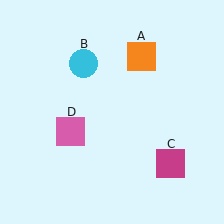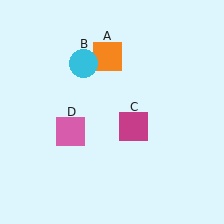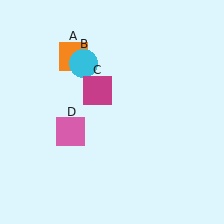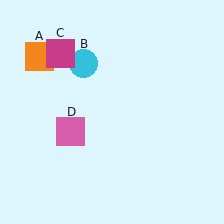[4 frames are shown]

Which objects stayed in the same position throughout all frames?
Cyan circle (object B) and pink square (object D) remained stationary.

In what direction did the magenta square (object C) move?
The magenta square (object C) moved up and to the left.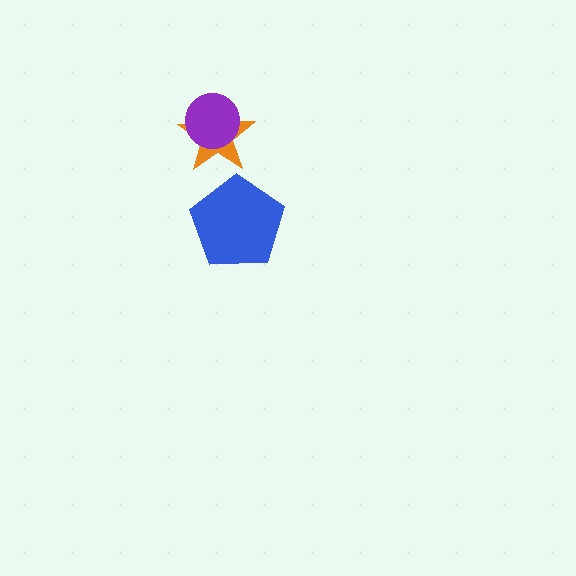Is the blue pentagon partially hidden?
No, no other shape covers it.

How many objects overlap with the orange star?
1 object overlaps with the orange star.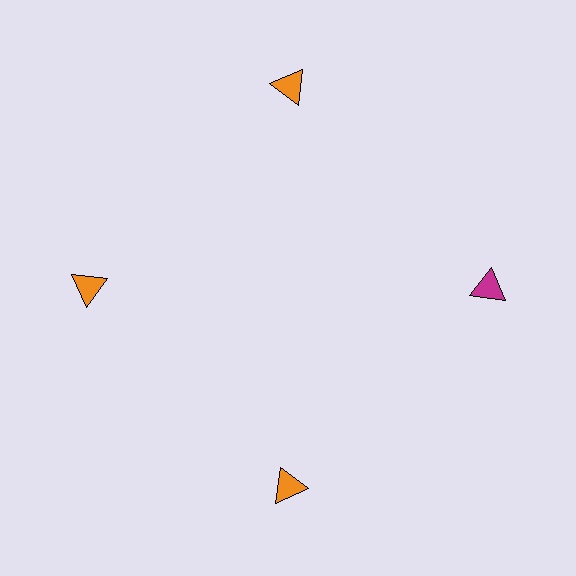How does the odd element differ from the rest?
It has a different color: magenta instead of orange.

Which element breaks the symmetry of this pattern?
The magenta triangle at roughly the 3 o'clock position breaks the symmetry. All other shapes are orange triangles.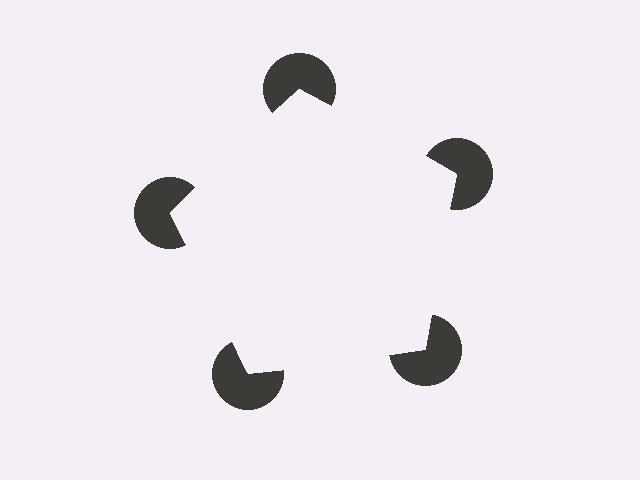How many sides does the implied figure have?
5 sides.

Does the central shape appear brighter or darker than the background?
It typically appears slightly brighter than the background, even though no actual brightness change is drawn.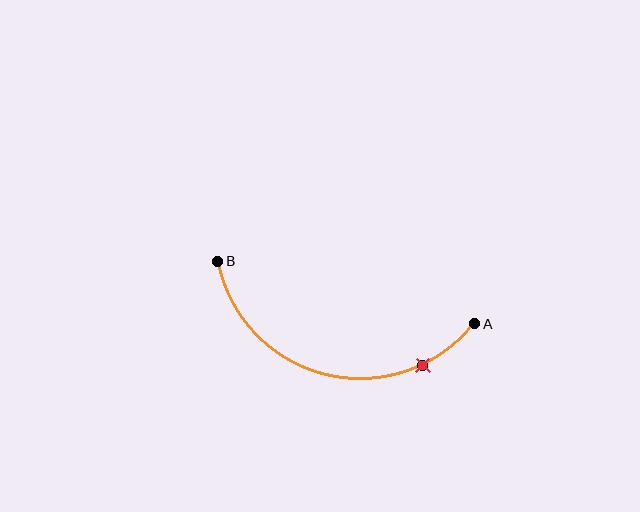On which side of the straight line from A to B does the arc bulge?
The arc bulges below the straight line connecting A and B.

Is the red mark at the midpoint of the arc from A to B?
No. The red mark lies on the arc but is closer to endpoint A. The arc midpoint would be at the point on the curve equidistant along the arc from both A and B.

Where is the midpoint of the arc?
The arc midpoint is the point on the curve farthest from the straight line joining A and B. It sits below that line.